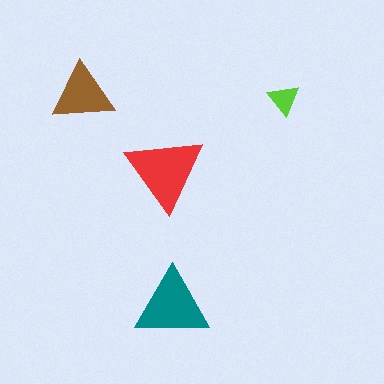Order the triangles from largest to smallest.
the red one, the teal one, the brown one, the lime one.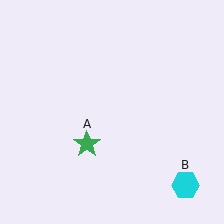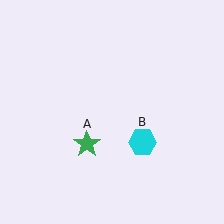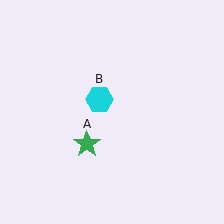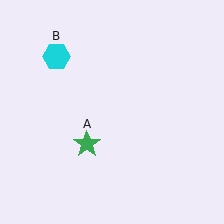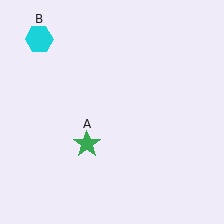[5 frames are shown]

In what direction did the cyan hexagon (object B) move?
The cyan hexagon (object B) moved up and to the left.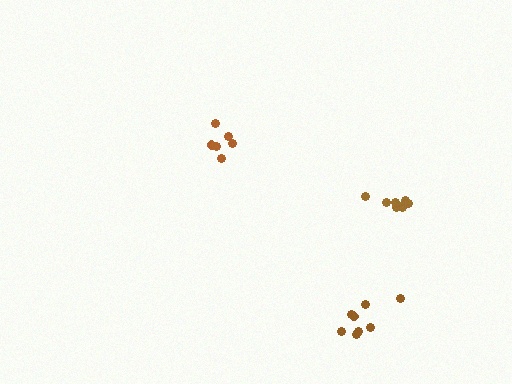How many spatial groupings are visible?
There are 3 spatial groupings.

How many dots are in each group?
Group 1: 8 dots, Group 2: 6 dots, Group 3: 8 dots (22 total).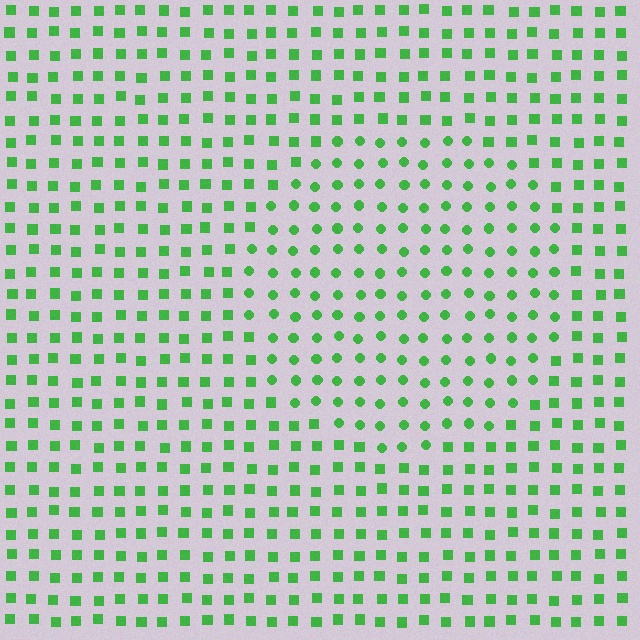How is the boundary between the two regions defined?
The boundary is defined by a change in element shape: circles inside vs. squares outside. All elements share the same color and spacing.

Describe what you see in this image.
The image is filled with small green elements arranged in a uniform grid. A circle-shaped region contains circles, while the surrounding area contains squares. The boundary is defined purely by the change in element shape.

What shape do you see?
I see a circle.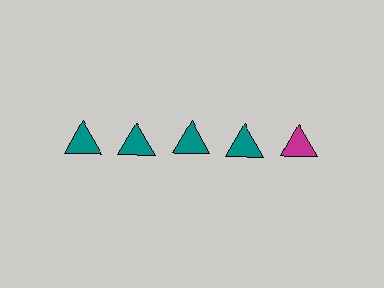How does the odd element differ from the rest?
It has a different color: magenta instead of teal.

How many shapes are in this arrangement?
There are 5 shapes arranged in a grid pattern.